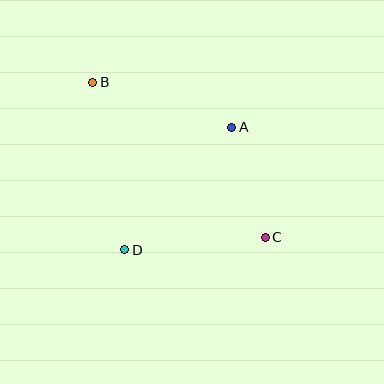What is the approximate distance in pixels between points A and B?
The distance between A and B is approximately 146 pixels.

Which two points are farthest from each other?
Points B and C are farthest from each other.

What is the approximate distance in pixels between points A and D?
The distance between A and D is approximately 163 pixels.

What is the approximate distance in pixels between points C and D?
The distance between C and D is approximately 141 pixels.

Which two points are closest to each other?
Points A and C are closest to each other.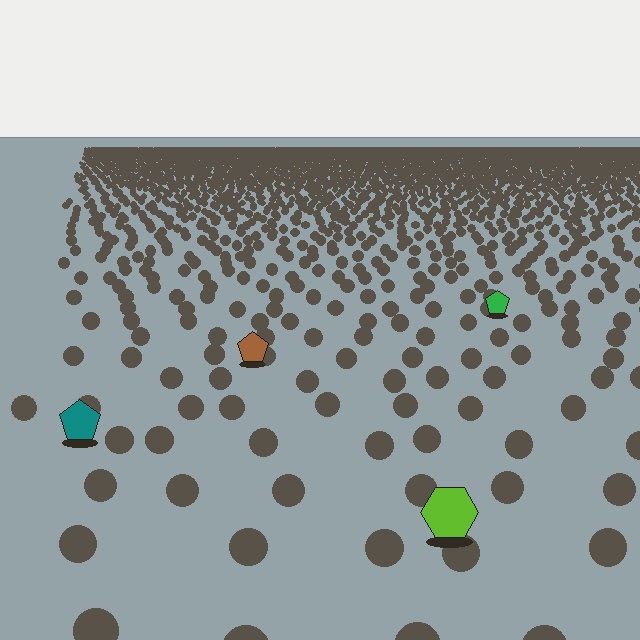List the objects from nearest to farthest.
From nearest to farthest: the lime hexagon, the teal pentagon, the brown pentagon, the green pentagon.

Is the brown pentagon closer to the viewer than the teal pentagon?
No. The teal pentagon is closer — you can tell from the texture gradient: the ground texture is coarser near it.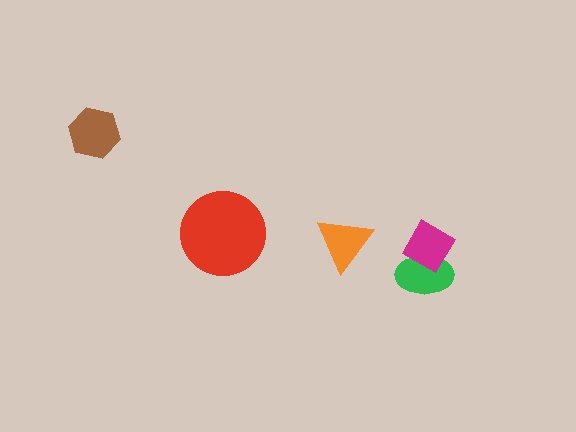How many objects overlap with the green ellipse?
1 object overlaps with the green ellipse.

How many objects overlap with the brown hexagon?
0 objects overlap with the brown hexagon.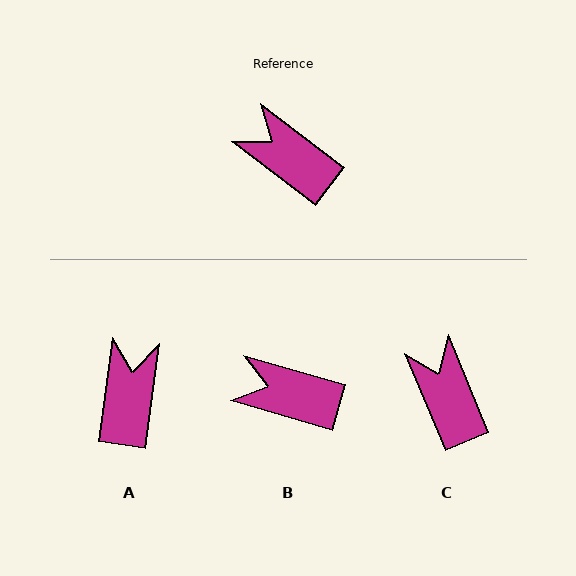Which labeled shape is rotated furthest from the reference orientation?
A, about 60 degrees away.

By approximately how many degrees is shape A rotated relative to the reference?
Approximately 60 degrees clockwise.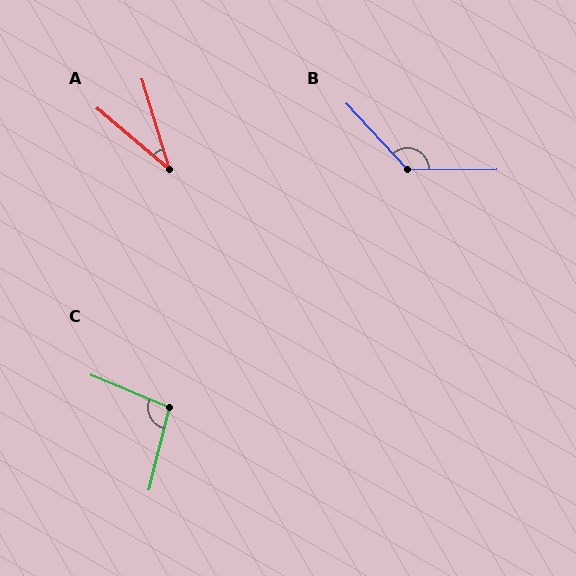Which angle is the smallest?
A, at approximately 33 degrees.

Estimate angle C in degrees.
Approximately 98 degrees.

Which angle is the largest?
B, at approximately 133 degrees.